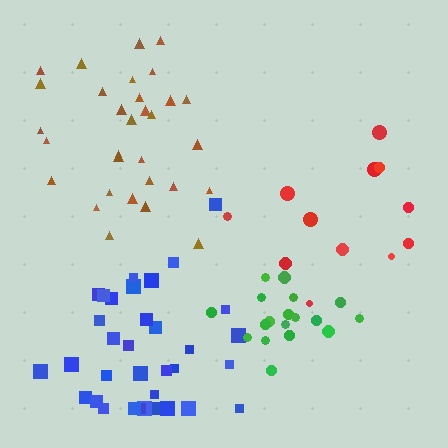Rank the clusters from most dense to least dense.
green, brown, blue, red.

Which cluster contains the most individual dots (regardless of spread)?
Blue (35).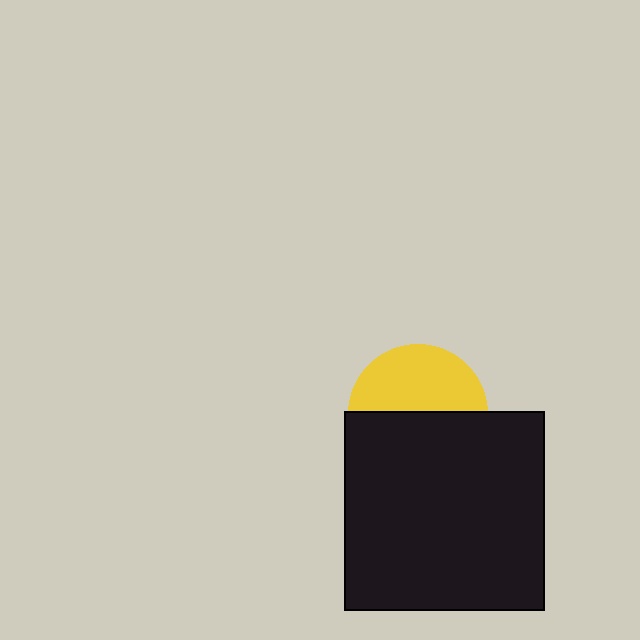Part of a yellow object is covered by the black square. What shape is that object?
It is a circle.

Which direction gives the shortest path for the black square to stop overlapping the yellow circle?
Moving down gives the shortest separation.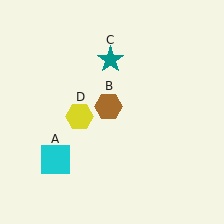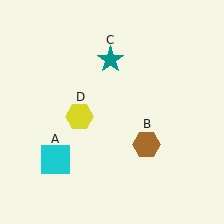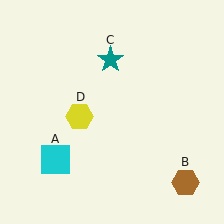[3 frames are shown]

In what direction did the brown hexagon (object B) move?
The brown hexagon (object B) moved down and to the right.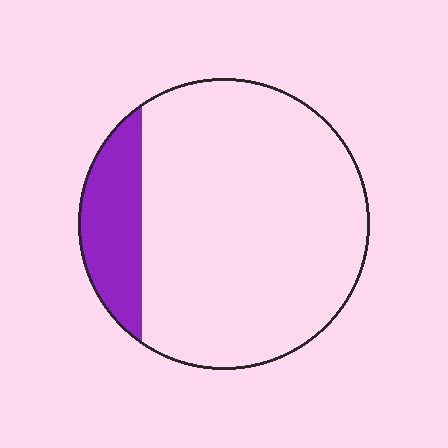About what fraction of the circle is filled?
About one sixth (1/6).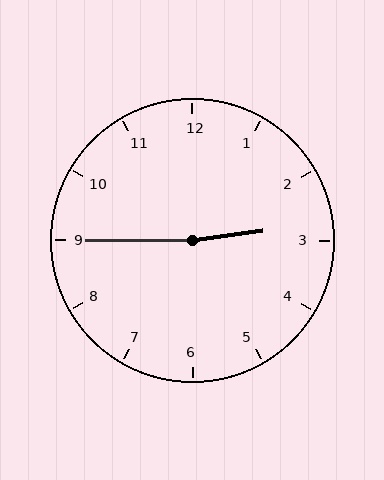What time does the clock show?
2:45.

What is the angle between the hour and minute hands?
Approximately 172 degrees.